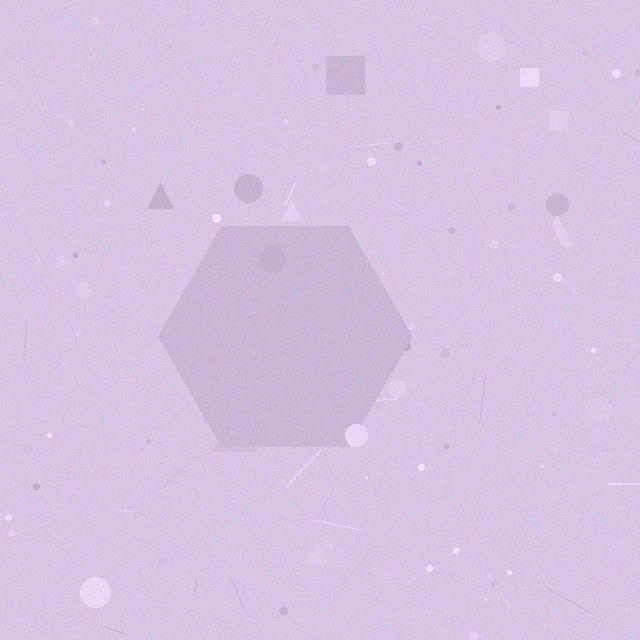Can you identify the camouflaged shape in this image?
The camouflaged shape is a hexagon.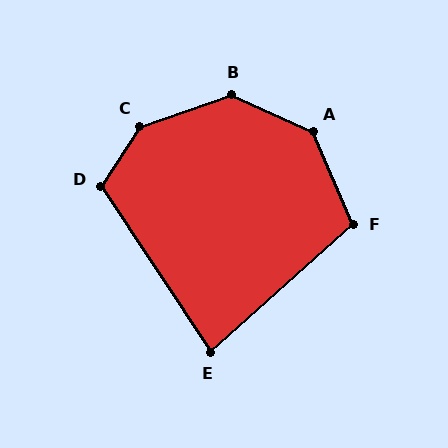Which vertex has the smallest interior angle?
E, at approximately 82 degrees.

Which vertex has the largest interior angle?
C, at approximately 142 degrees.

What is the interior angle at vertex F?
Approximately 109 degrees (obtuse).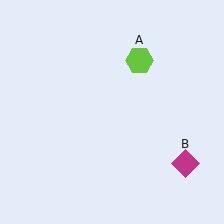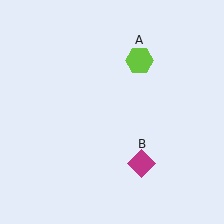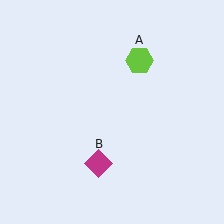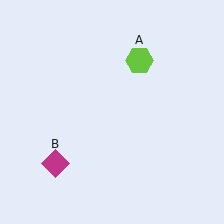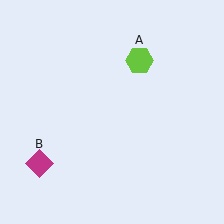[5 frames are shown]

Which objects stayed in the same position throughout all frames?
Lime hexagon (object A) remained stationary.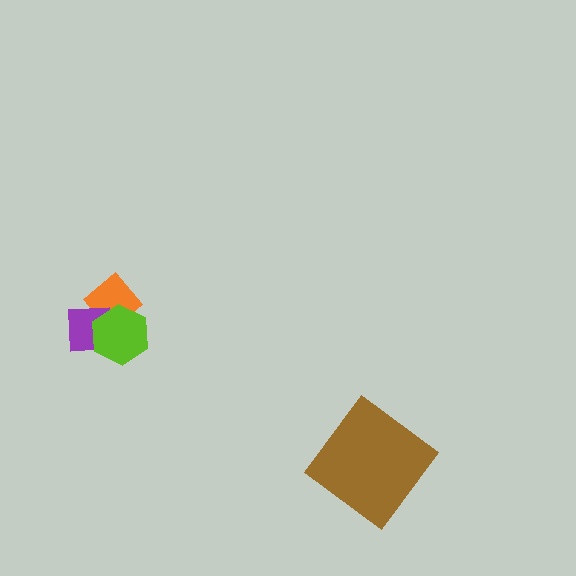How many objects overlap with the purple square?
2 objects overlap with the purple square.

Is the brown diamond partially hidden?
No, no other shape covers it.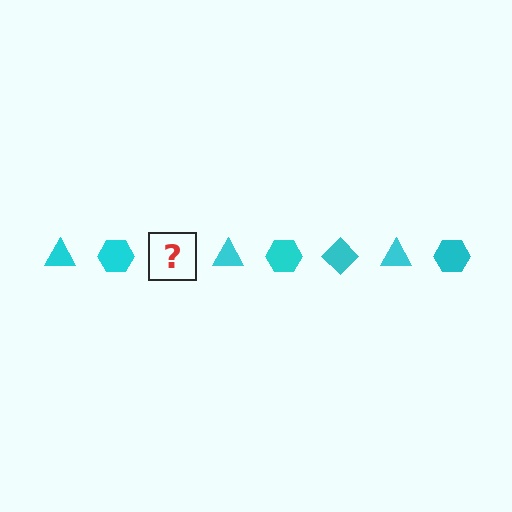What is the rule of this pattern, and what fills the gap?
The rule is that the pattern cycles through triangle, hexagon, diamond shapes in cyan. The gap should be filled with a cyan diamond.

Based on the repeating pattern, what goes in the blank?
The blank should be a cyan diamond.